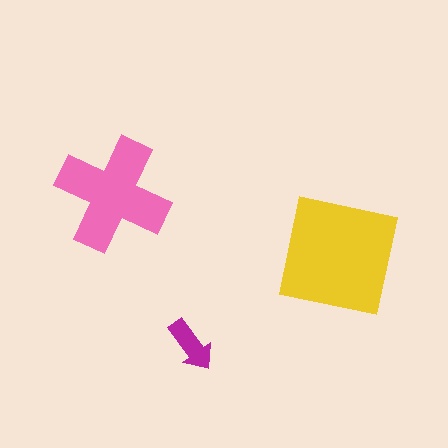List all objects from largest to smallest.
The yellow square, the pink cross, the magenta arrow.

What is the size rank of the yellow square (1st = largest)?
1st.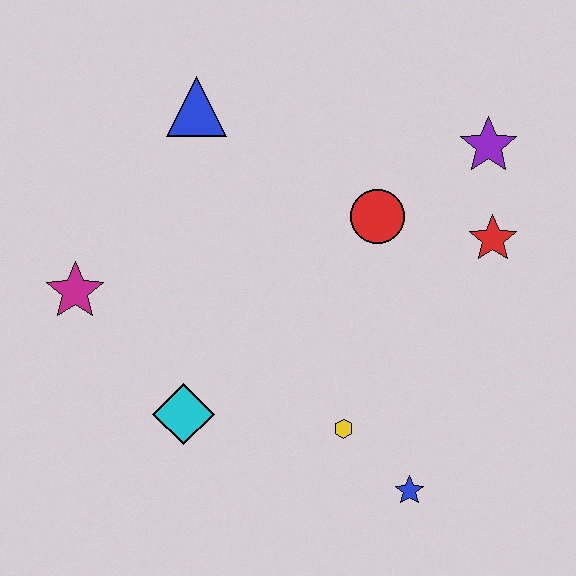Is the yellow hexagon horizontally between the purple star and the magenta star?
Yes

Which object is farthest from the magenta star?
The purple star is farthest from the magenta star.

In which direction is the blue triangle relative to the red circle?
The blue triangle is to the left of the red circle.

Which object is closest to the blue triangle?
The red circle is closest to the blue triangle.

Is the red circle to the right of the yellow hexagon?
Yes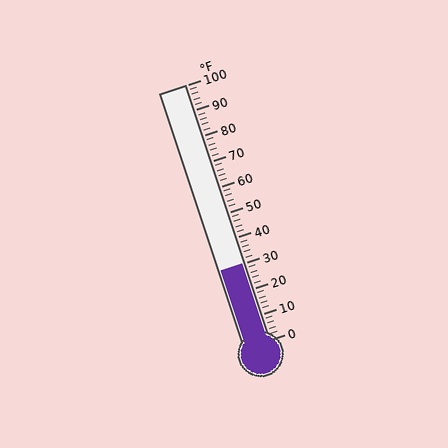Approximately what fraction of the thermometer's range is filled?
The thermometer is filled to approximately 30% of its range.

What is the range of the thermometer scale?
The thermometer scale ranges from 0°F to 100°F.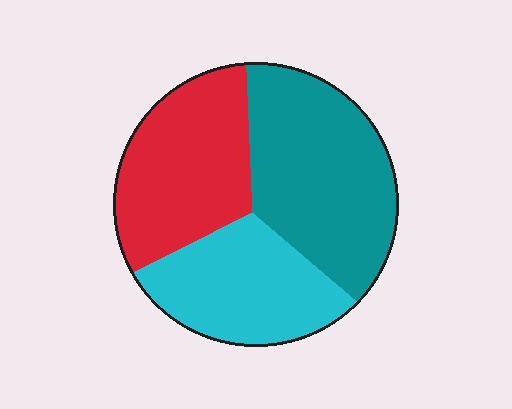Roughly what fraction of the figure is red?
Red covers roughly 30% of the figure.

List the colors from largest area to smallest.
From largest to smallest: teal, red, cyan.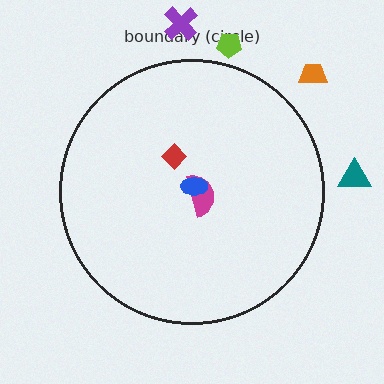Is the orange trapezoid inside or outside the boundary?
Outside.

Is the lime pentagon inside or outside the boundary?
Outside.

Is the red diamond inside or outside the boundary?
Inside.